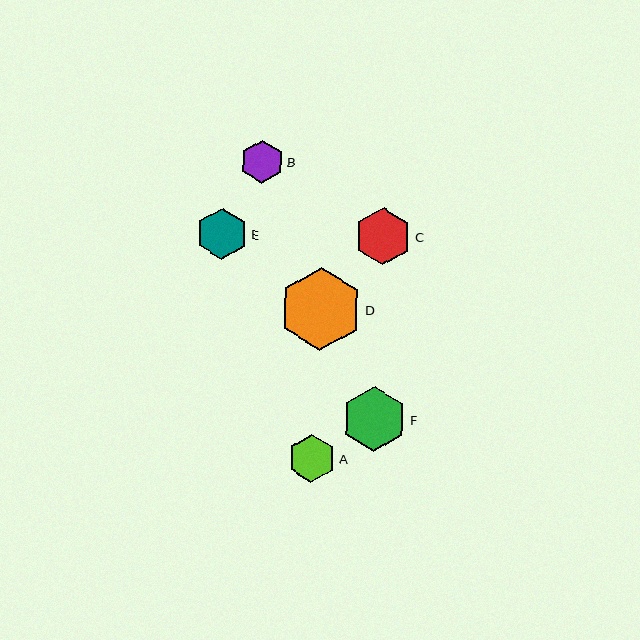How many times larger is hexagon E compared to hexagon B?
Hexagon E is approximately 1.2 times the size of hexagon B.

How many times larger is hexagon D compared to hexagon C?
Hexagon D is approximately 1.5 times the size of hexagon C.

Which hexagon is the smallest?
Hexagon B is the smallest with a size of approximately 43 pixels.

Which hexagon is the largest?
Hexagon D is the largest with a size of approximately 83 pixels.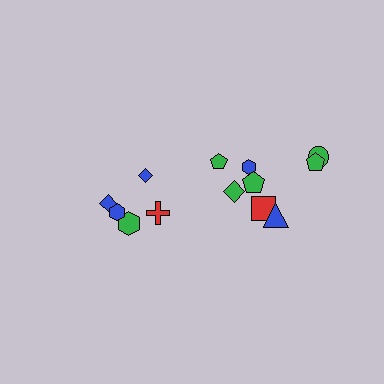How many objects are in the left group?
There are 5 objects.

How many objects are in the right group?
There are 8 objects.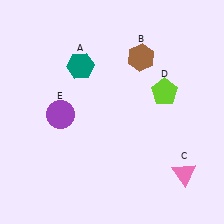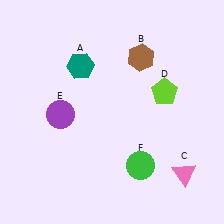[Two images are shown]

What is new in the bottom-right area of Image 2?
A green circle (F) was added in the bottom-right area of Image 2.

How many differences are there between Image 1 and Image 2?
There is 1 difference between the two images.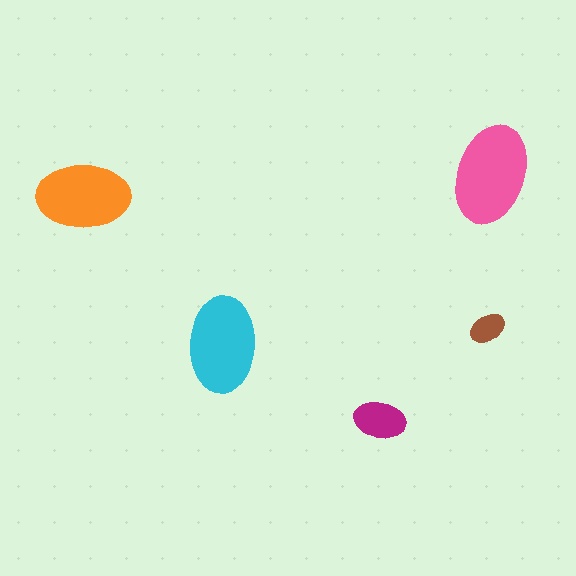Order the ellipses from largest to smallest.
the pink one, the cyan one, the orange one, the magenta one, the brown one.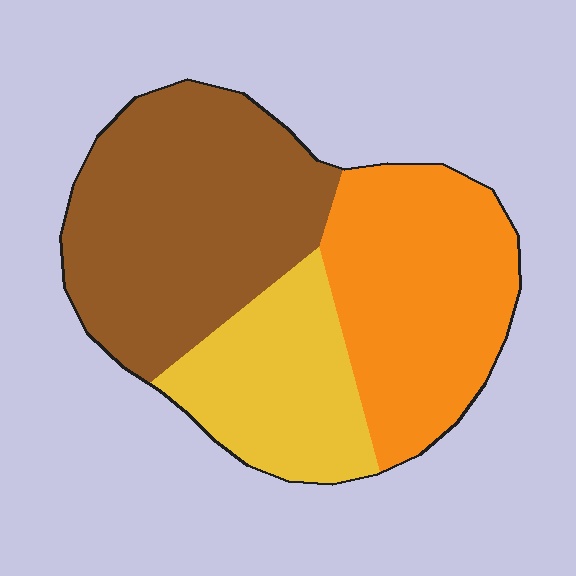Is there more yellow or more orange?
Orange.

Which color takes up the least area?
Yellow, at roughly 25%.